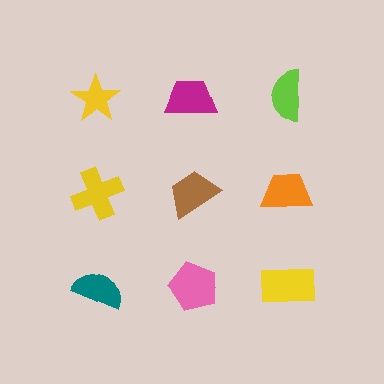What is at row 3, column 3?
A yellow rectangle.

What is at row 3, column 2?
A pink pentagon.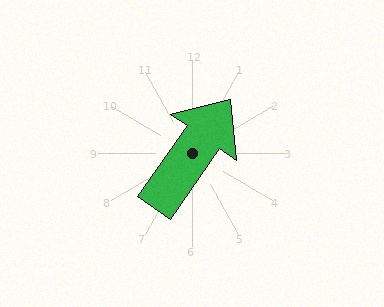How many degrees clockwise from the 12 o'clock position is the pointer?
Approximately 35 degrees.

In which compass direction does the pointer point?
Northeast.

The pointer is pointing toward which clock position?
Roughly 1 o'clock.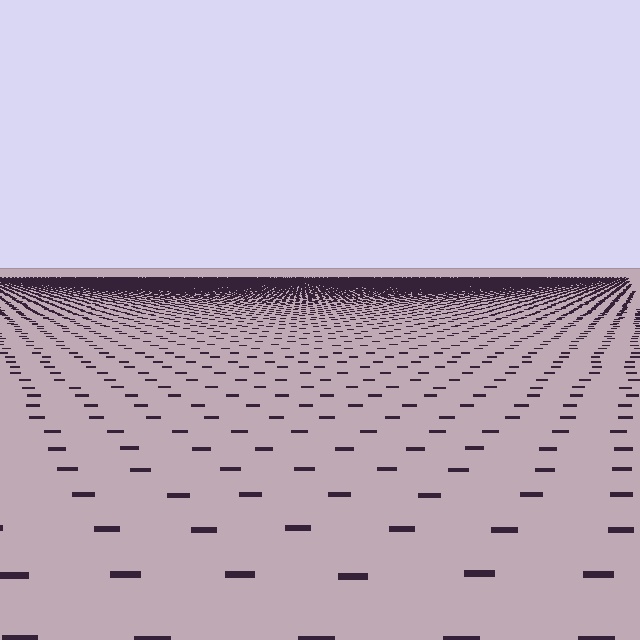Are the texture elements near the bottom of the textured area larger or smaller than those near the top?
Larger. Near the bottom, elements are closer to the viewer and appear at a bigger on-screen size.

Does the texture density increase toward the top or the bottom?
Density increases toward the top.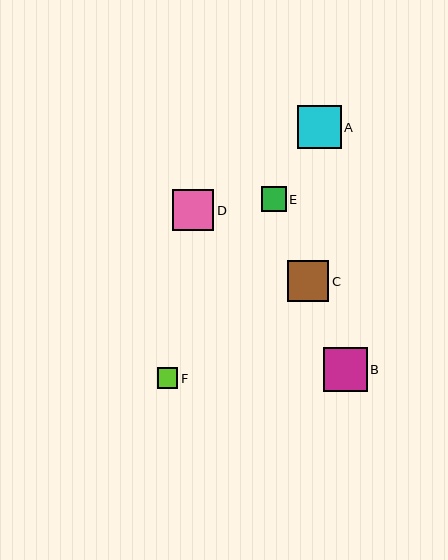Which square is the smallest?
Square F is the smallest with a size of approximately 20 pixels.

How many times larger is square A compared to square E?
Square A is approximately 1.8 times the size of square E.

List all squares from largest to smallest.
From largest to smallest: A, B, C, D, E, F.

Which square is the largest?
Square A is the largest with a size of approximately 44 pixels.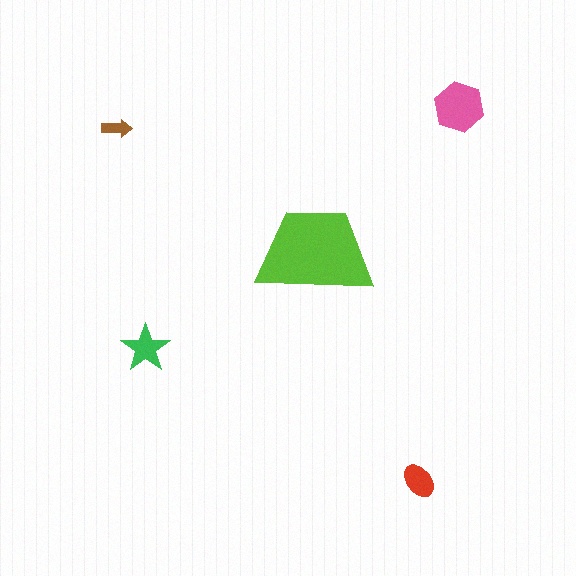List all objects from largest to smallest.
The lime trapezoid, the pink hexagon, the green star, the red ellipse, the brown arrow.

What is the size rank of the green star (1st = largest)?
3rd.